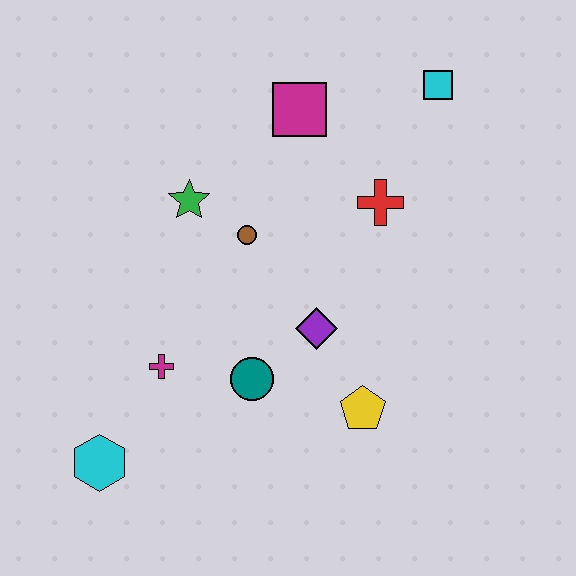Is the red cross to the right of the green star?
Yes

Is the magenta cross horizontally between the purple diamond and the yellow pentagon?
No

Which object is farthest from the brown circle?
The cyan hexagon is farthest from the brown circle.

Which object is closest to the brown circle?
The green star is closest to the brown circle.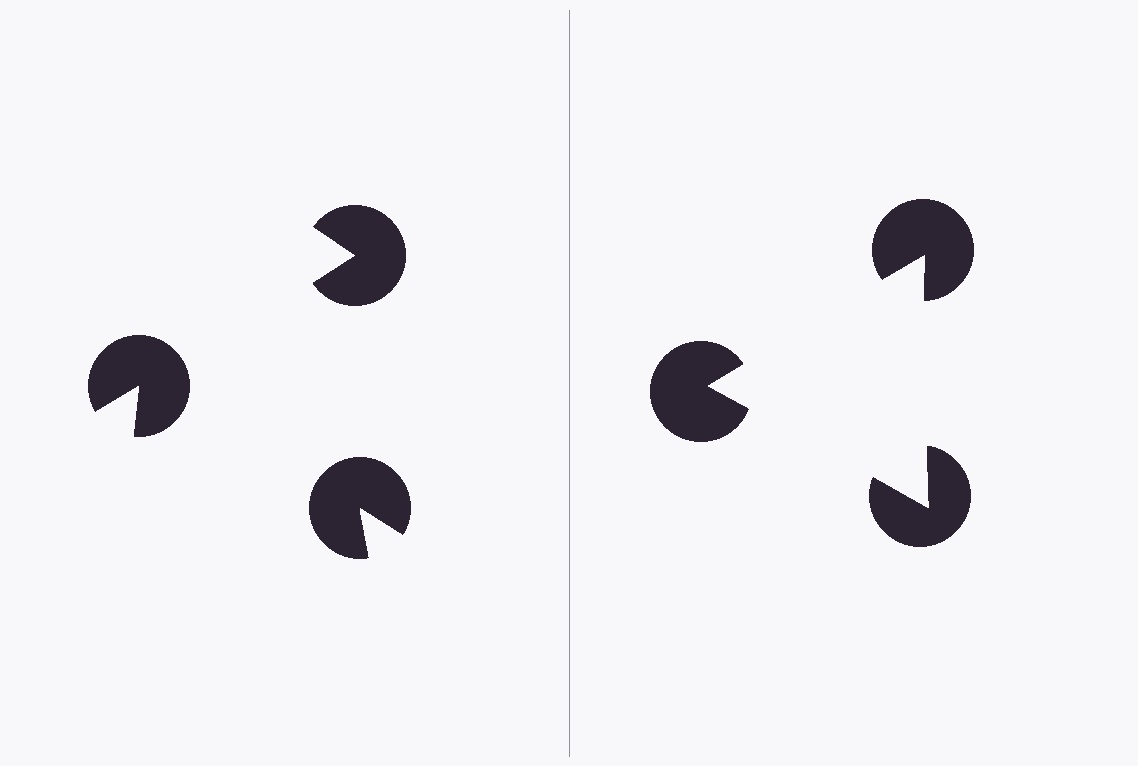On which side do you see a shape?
An illusory triangle appears on the right side. On the left side the wedge cuts are rotated, so no coherent shape forms.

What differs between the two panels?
The pac-man discs are positioned identically on both sides; only the wedge orientations differ. On the right they align to a triangle; on the left they are misaligned.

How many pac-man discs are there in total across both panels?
6 — 3 on each side.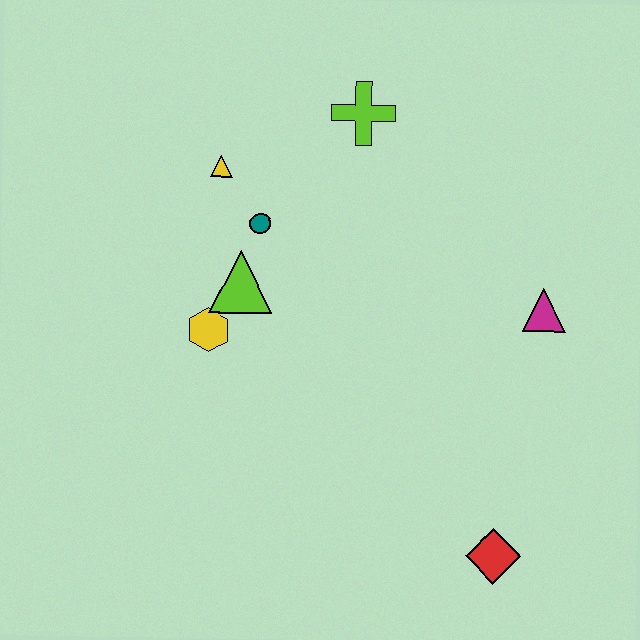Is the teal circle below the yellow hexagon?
No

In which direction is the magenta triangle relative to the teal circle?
The magenta triangle is to the right of the teal circle.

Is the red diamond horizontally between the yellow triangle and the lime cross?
No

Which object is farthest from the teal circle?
The red diamond is farthest from the teal circle.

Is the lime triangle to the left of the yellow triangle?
No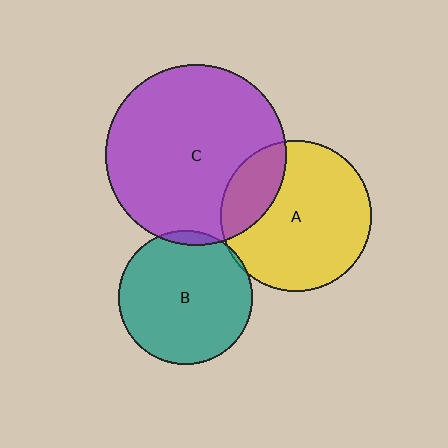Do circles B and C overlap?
Yes.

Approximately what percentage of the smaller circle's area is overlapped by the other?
Approximately 5%.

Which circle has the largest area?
Circle C (purple).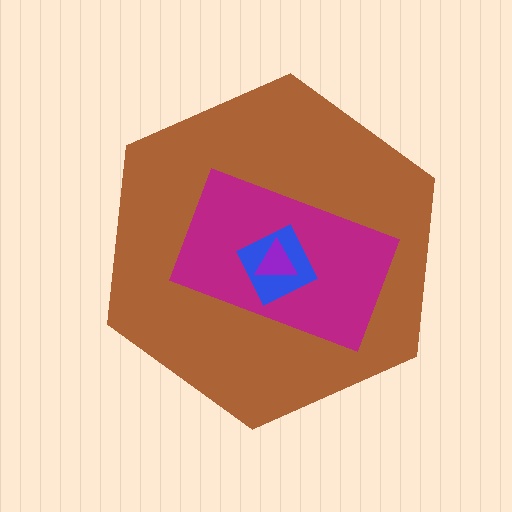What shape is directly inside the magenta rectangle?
The blue diamond.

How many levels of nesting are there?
4.